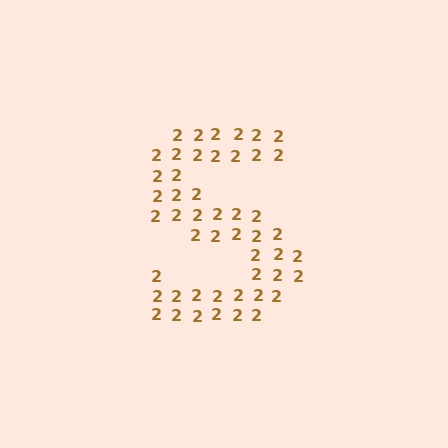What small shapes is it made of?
It is made of small digit 2's.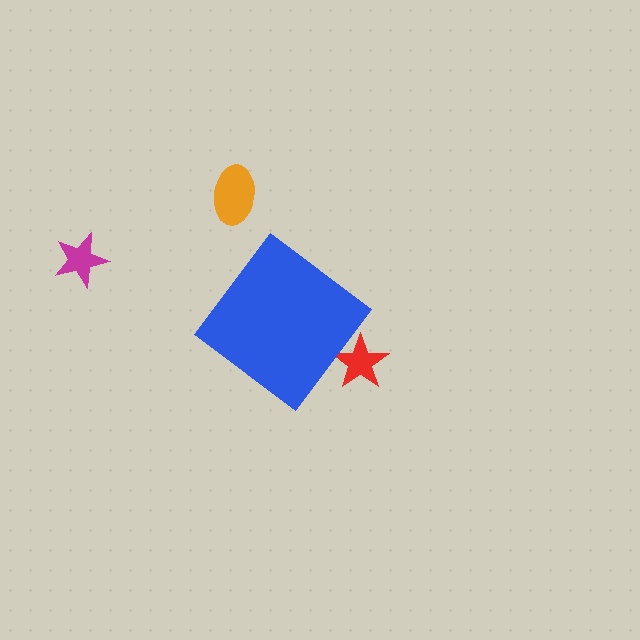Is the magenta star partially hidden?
No, the magenta star is fully visible.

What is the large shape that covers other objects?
A blue diamond.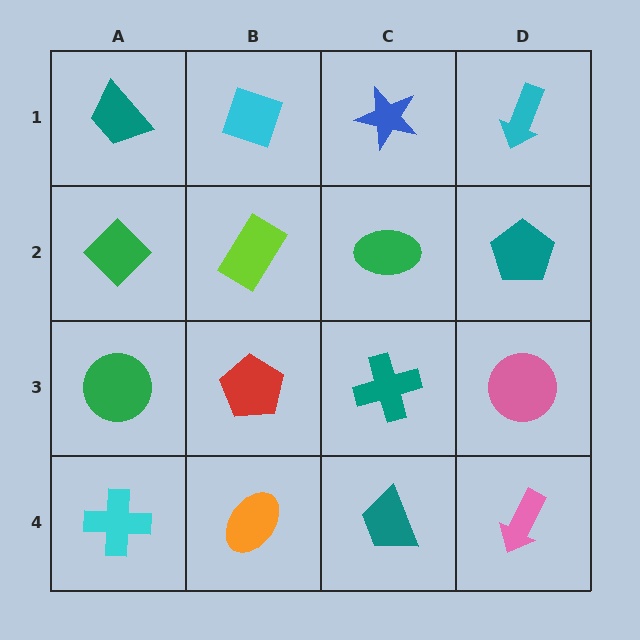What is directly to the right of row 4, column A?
An orange ellipse.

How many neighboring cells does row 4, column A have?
2.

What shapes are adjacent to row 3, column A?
A green diamond (row 2, column A), a cyan cross (row 4, column A), a red pentagon (row 3, column B).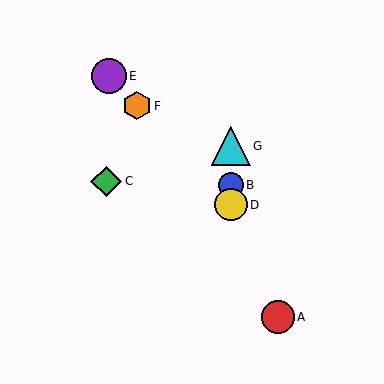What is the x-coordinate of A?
Object A is at x≈278.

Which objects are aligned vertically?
Objects B, D, G are aligned vertically.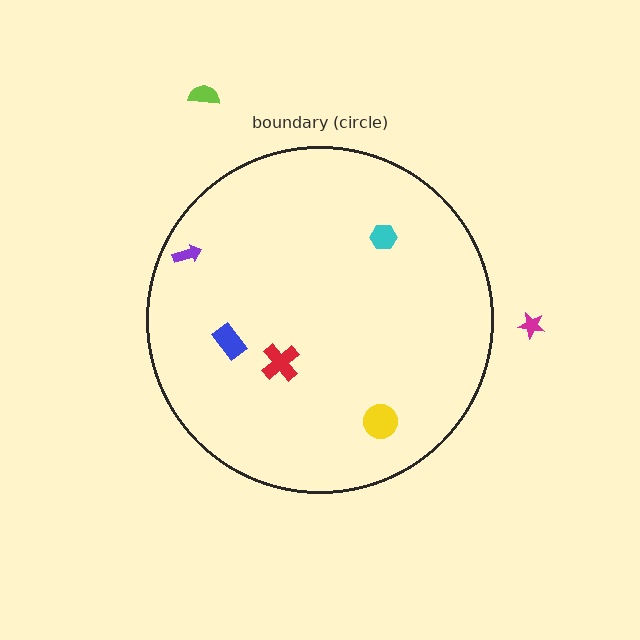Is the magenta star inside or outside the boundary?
Outside.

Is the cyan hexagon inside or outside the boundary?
Inside.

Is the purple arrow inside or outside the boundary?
Inside.